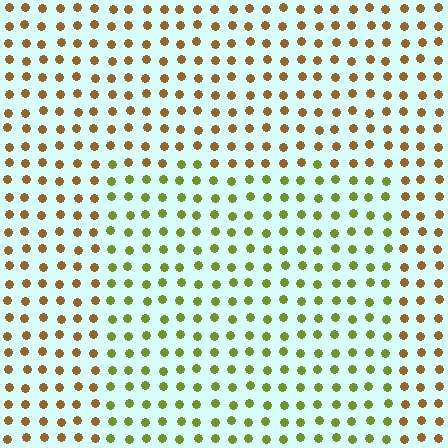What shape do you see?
I see a rectangle.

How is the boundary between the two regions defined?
The boundary is defined purely by a slight shift in hue (about 47 degrees). Spacing, size, and orientation are identical on both sides.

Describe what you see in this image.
The image is filled with small brown elements in a uniform arrangement. A rectangle-shaped region is visible where the elements are tinted to a slightly different hue, forming a subtle color boundary.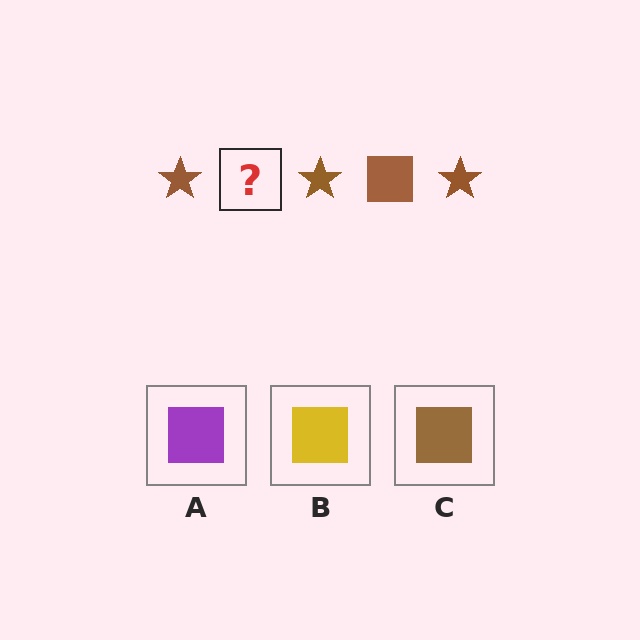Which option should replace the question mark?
Option C.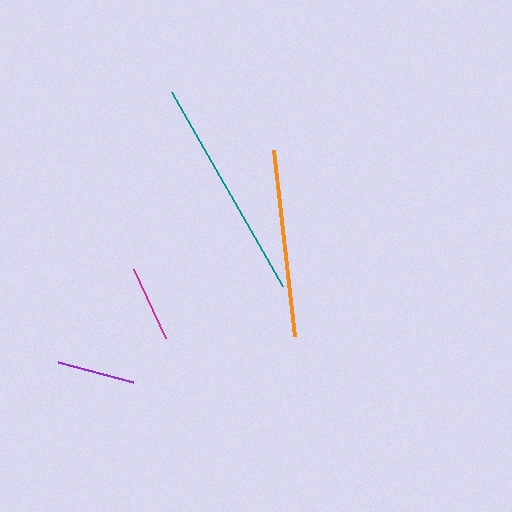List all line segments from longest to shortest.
From longest to shortest: teal, orange, purple, magenta.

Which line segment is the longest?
The teal line is the longest at approximately 223 pixels.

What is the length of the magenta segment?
The magenta segment is approximately 76 pixels long.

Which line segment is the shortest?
The magenta line is the shortest at approximately 76 pixels.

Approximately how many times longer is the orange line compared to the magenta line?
The orange line is approximately 2.4 times the length of the magenta line.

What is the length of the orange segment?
The orange segment is approximately 187 pixels long.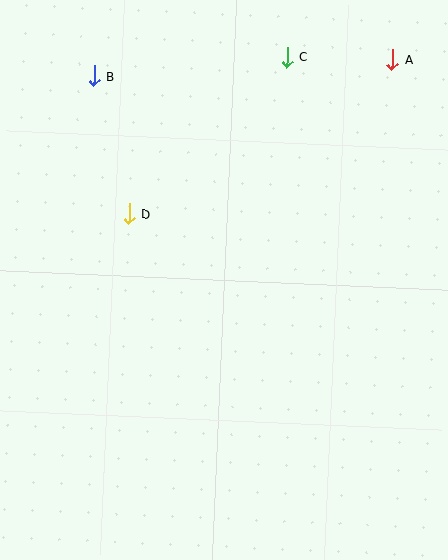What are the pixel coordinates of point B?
Point B is at (94, 76).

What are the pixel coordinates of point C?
Point C is at (287, 57).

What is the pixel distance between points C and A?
The distance between C and A is 106 pixels.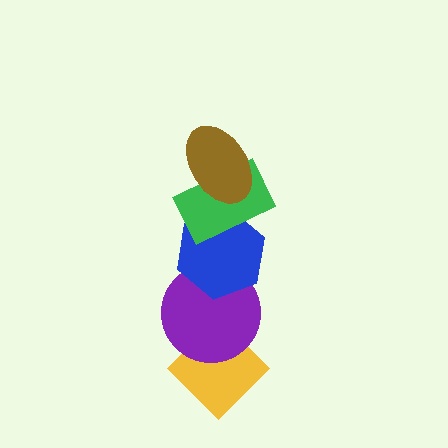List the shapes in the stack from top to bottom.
From top to bottom: the brown ellipse, the green rectangle, the blue hexagon, the purple circle, the yellow diamond.